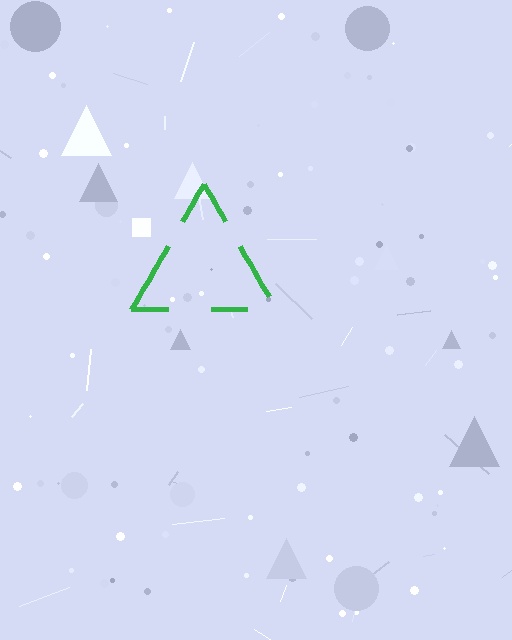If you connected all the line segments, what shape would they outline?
They would outline a triangle.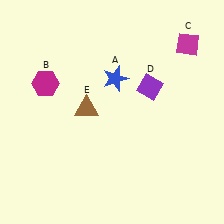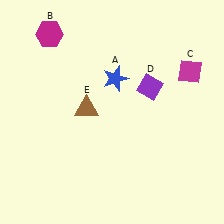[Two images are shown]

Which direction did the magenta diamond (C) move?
The magenta diamond (C) moved down.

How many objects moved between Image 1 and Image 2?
2 objects moved between the two images.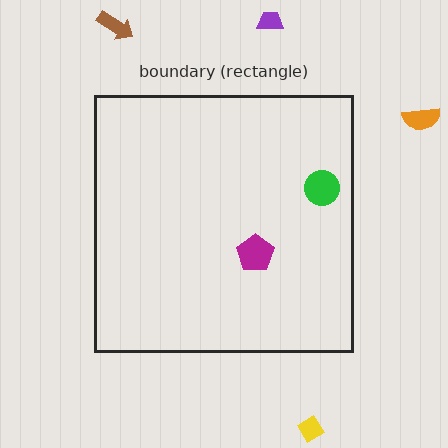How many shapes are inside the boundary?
2 inside, 4 outside.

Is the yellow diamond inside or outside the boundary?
Outside.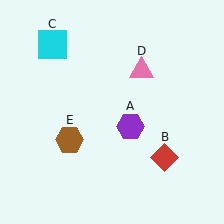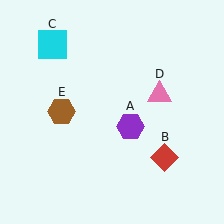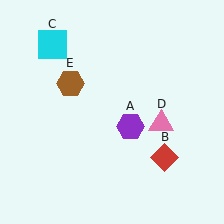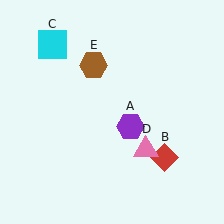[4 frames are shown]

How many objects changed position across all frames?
2 objects changed position: pink triangle (object D), brown hexagon (object E).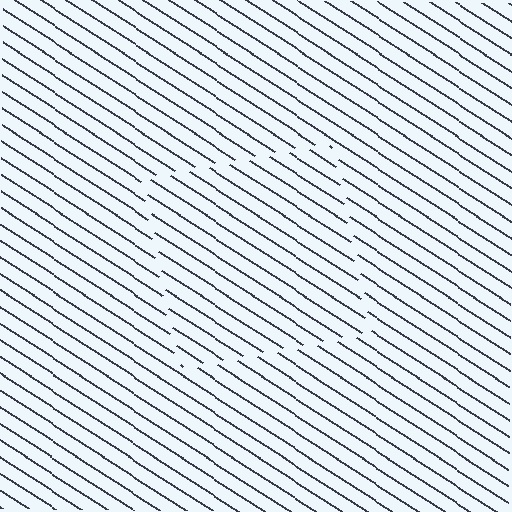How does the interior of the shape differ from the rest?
The interior of the shape contains the same grating, shifted by half a period — the contour is defined by the phase discontinuity where line-ends from the inner and outer gratings abut.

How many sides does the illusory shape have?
4 sides — the line-ends trace a square.